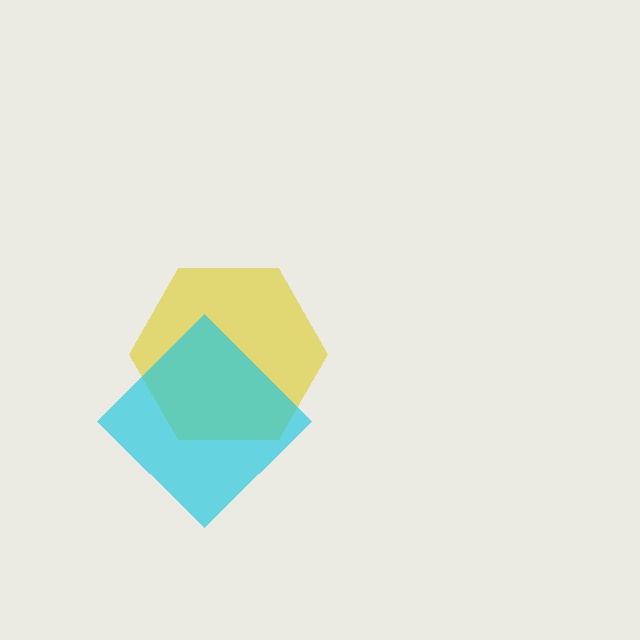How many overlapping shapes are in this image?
There are 2 overlapping shapes in the image.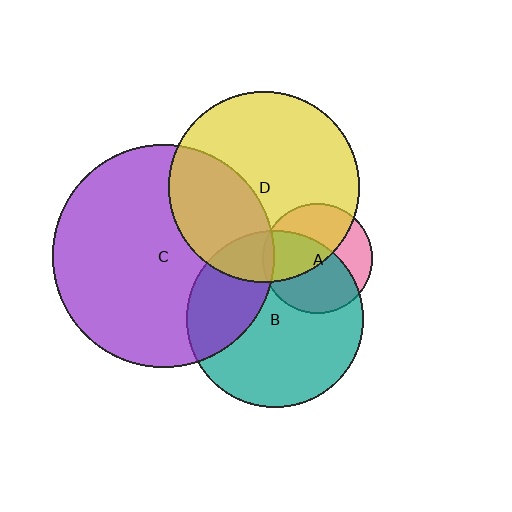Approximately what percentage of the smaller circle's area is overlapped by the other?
Approximately 60%.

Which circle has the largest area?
Circle C (purple).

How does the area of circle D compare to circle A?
Approximately 3.0 times.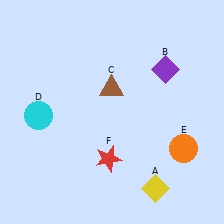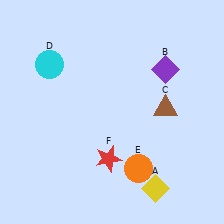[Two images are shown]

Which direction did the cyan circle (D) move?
The cyan circle (D) moved up.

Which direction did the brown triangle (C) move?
The brown triangle (C) moved right.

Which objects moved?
The objects that moved are: the brown triangle (C), the cyan circle (D), the orange circle (E).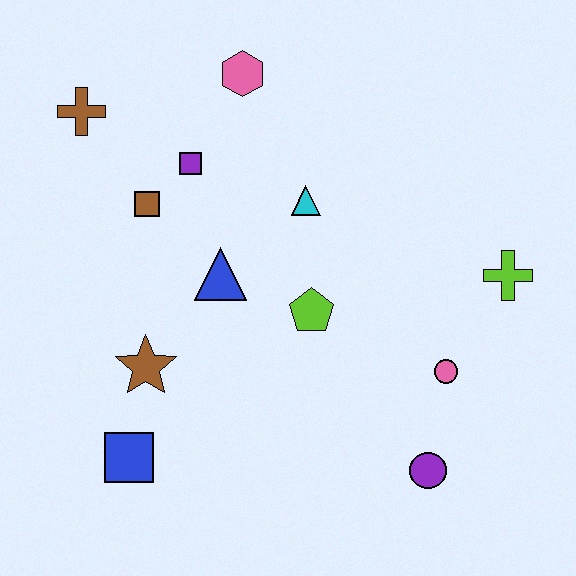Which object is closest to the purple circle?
The pink circle is closest to the purple circle.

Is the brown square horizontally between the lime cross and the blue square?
Yes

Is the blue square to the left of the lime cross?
Yes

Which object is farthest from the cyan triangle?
The blue square is farthest from the cyan triangle.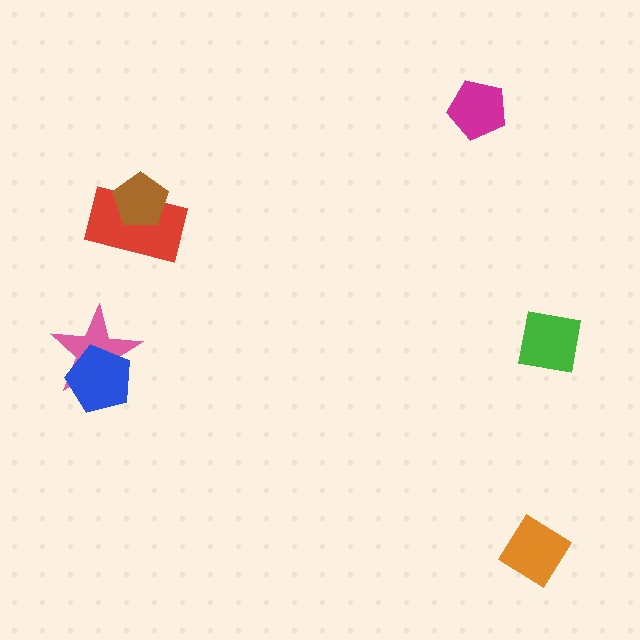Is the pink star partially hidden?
Yes, it is partially covered by another shape.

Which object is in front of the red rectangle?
The brown pentagon is in front of the red rectangle.